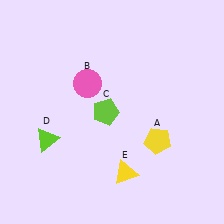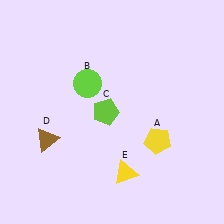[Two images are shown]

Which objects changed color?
B changed from pink to lime. D changed from lime to brown.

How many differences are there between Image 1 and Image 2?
There are 2 differences between the two images.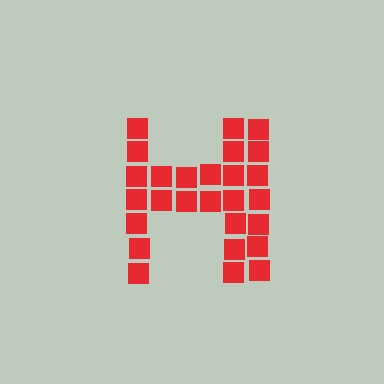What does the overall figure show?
The overall figure shows the letter H.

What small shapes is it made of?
It is made of small squares.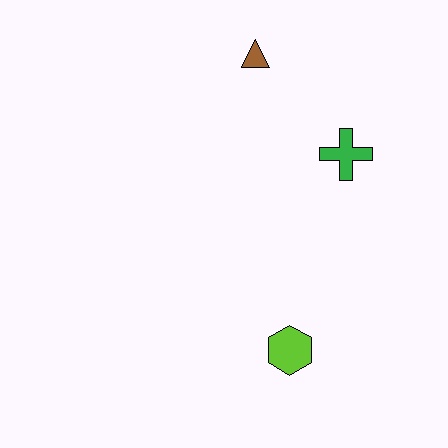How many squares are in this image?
There are no squares.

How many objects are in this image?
There are 3 objects.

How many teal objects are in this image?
There are no teal objects.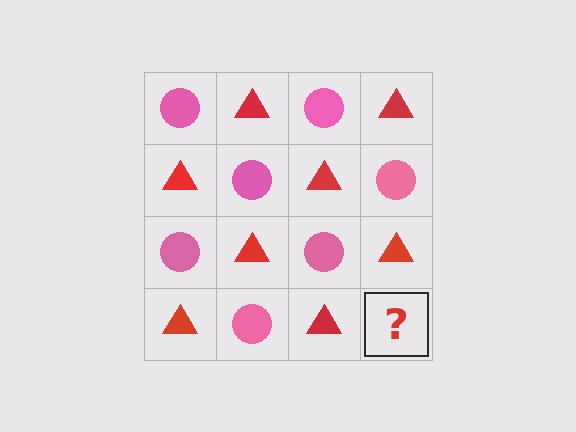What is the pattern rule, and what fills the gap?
The rule is that it alternates pink circle and red triangle in a checkerboard pattern. The gap should be filled with a pink circle.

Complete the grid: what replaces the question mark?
The question mark should be replaced with a pink circle.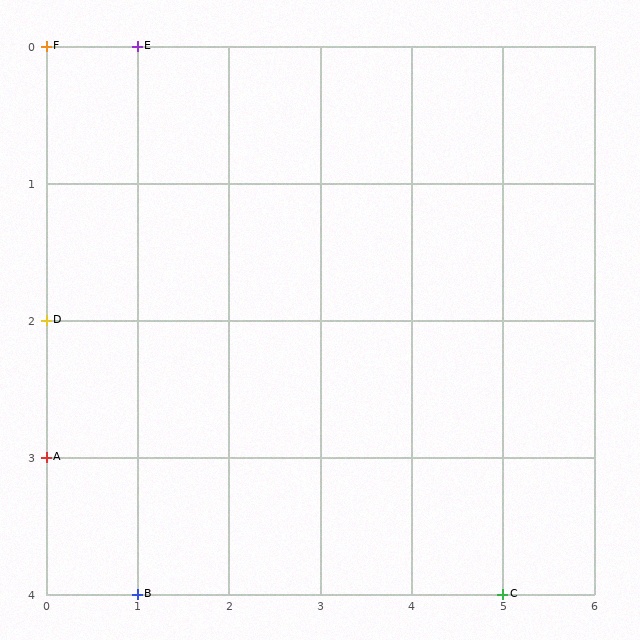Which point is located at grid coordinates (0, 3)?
Point A is at (0, 3).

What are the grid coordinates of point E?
Point E is at grid coordinates (1, 0).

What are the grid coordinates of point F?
Point F is at grid coordinates (0, 0).